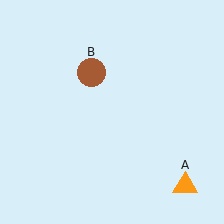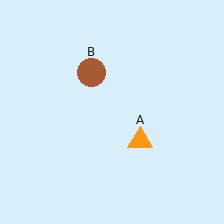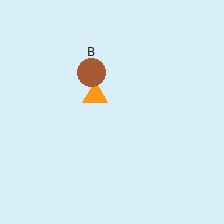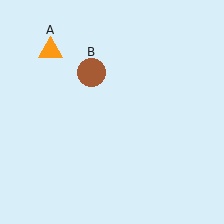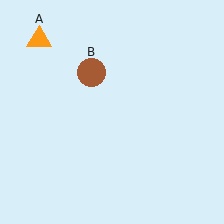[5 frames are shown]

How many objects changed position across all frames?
1 object changed position: orange triangle (object A).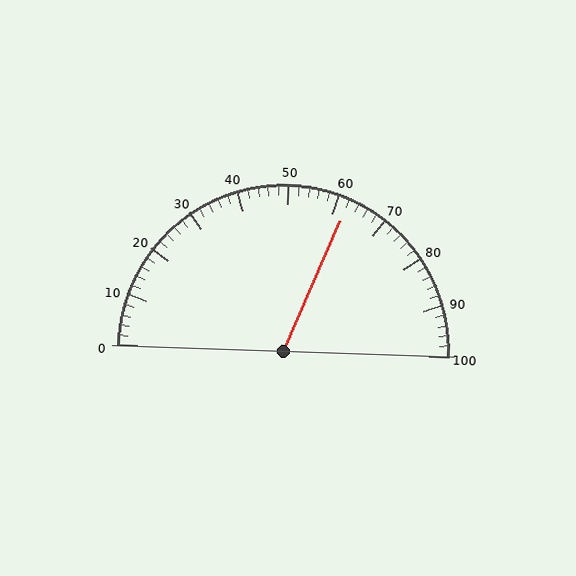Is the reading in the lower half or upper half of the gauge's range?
The reading is in the upper half of the range (0 to 100).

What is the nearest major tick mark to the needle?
The nearest major tick mark is 60.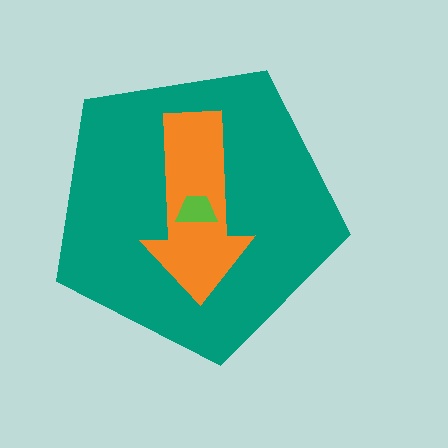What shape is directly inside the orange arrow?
The lime trapezoid.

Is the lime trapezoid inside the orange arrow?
Yes.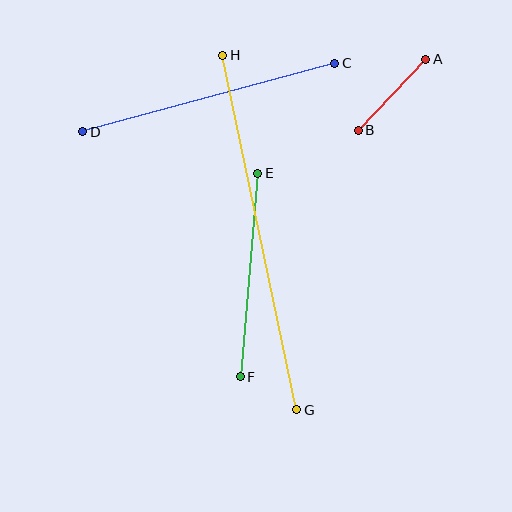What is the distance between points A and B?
The distance is approximately 98 pixels.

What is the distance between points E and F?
The distance is approximately 205 pixels.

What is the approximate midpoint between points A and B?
The midpoint is at approximately (392, 95) pixels.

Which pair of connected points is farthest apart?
Points G and H are farthest apart.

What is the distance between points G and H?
The distance is approximately 362 pixels.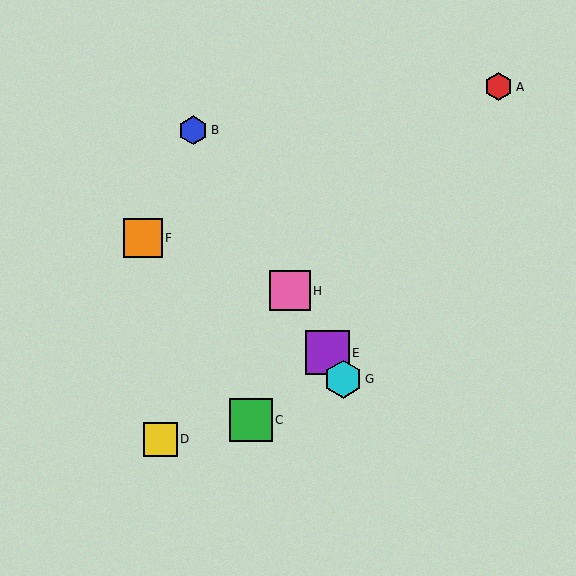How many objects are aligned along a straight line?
4 objects (B, E, G, H) are aligned along a straight line.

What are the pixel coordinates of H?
Object H is at (290, 291).